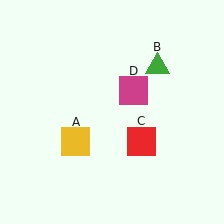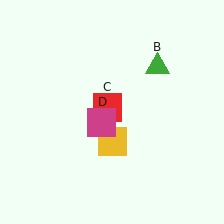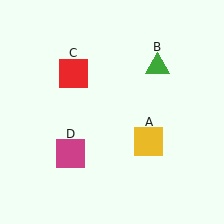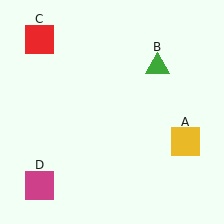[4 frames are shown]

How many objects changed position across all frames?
3 objects changed position: yellow square (object A), red square (object C), magenta square (object D).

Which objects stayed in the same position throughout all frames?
Green triangle (object B) remained stationary.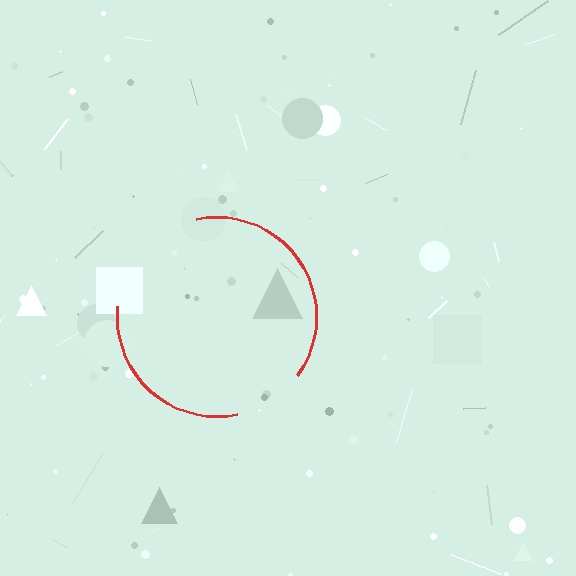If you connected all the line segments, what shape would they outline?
They would outline a circle.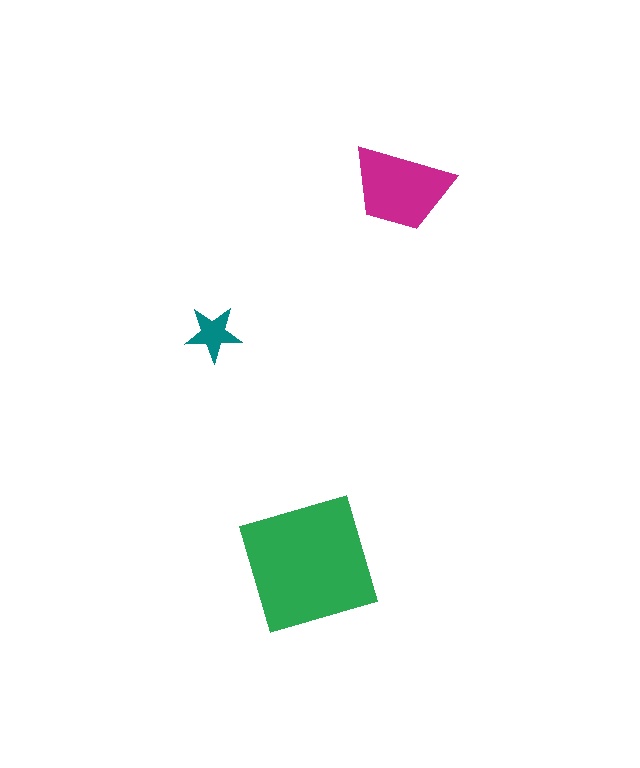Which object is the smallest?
The teal star.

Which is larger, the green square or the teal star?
The green square.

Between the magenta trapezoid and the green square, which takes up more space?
The green square.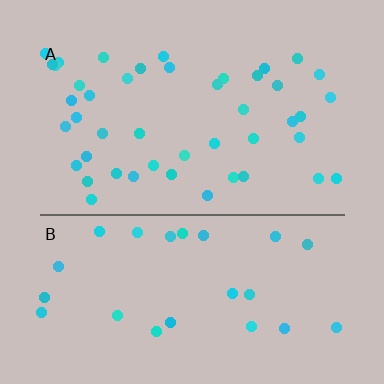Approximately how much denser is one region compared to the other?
Approximately 1.8× — region A over region B.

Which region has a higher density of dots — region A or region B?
A (the top).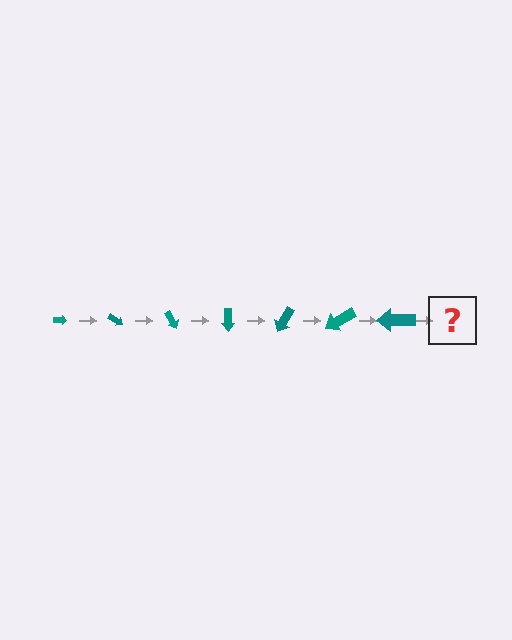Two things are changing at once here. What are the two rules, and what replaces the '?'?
The two rules are that the arrow grows larger each step and it rotates 30 degrees each step. The '?' should be an arrow, larger than the previous one and rotated 210 degrees from the start.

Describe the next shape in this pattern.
It should be an arrow, larger than the previous one and rotated 210 degrees from the start.